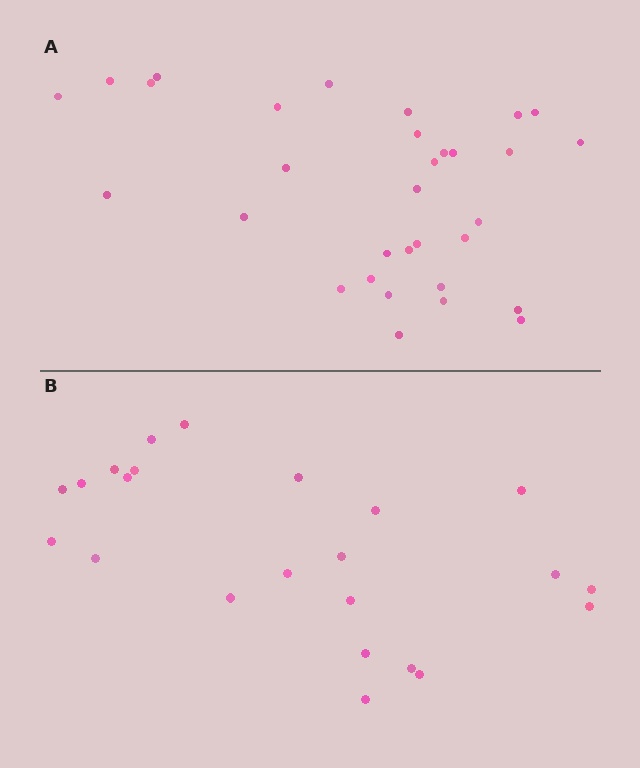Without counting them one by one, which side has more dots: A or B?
Region A (the top region) has more dots.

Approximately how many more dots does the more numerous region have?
Region A has roughly 8 or so more dots than region B.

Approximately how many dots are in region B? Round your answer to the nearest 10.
About 20 dots. (The exact count is 23, which rounds to 20.)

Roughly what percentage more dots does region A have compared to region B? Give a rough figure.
About 40% more.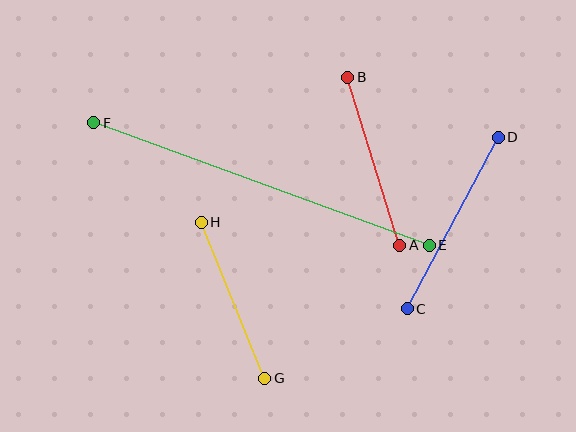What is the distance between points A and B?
The distance is approximately 176 pixels.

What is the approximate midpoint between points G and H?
The midpoint is at approximately (233, 300) pixels.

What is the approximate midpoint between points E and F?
The midpoint is at approximately (261, 184) pixels.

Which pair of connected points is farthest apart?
Points E and F are farthest apart.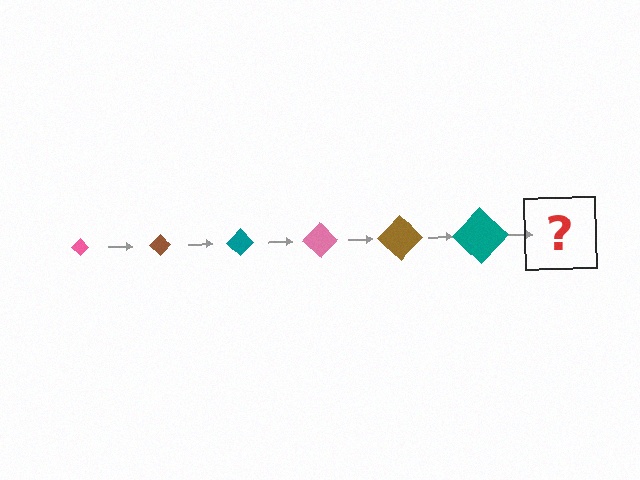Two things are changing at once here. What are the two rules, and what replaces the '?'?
The two rules are that the diamond grows larger each step and the color cycles through pink, brown, and teal. The '?' should be a pink diamond, larger than the previous one.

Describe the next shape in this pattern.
It should be a pink diamond, larger than the previous one.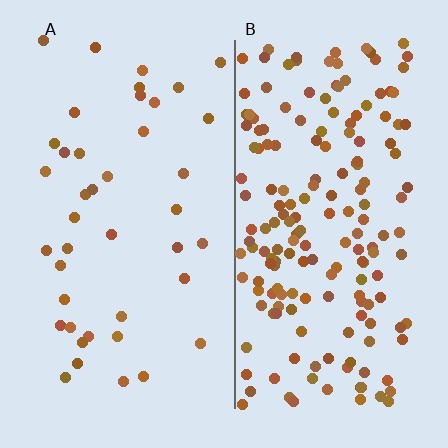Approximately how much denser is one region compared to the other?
Approximately 4.4× — region B over region A.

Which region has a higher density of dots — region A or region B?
B (the right).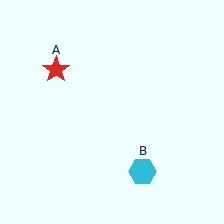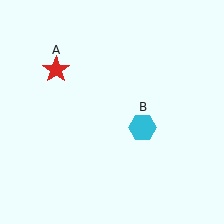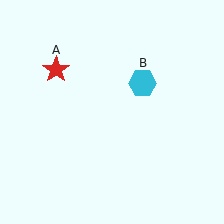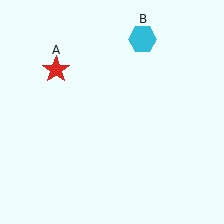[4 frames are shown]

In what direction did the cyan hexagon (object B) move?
The cyan hexagon (object B) moved up.